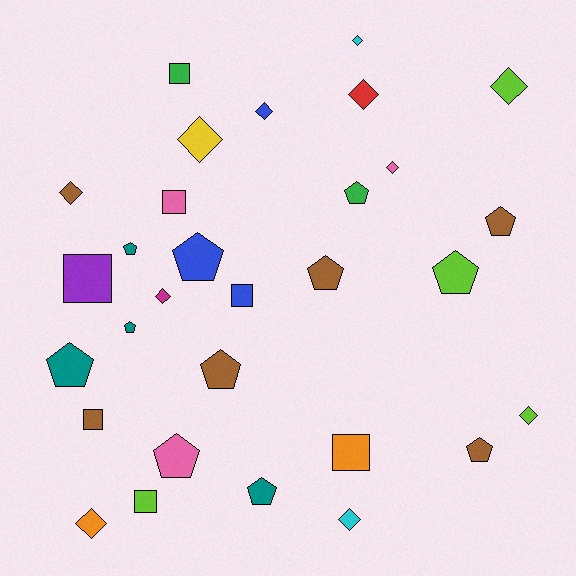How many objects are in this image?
There are 30 objects.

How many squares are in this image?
There are 7 squares.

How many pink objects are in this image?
There are 3 pink objects.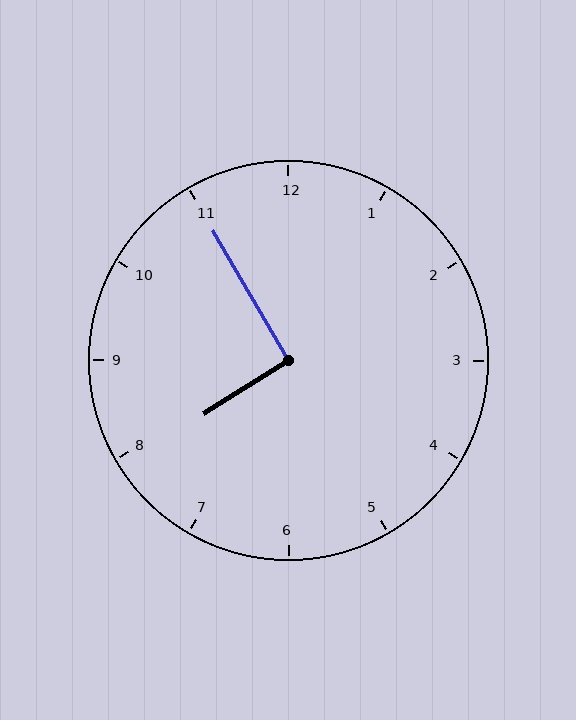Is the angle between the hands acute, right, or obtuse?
It is right.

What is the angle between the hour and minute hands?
Approximately 92 degrees.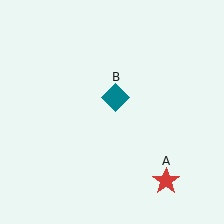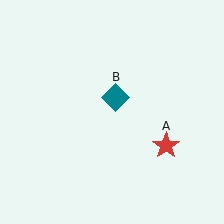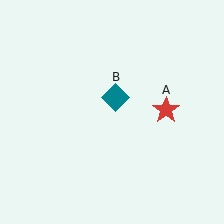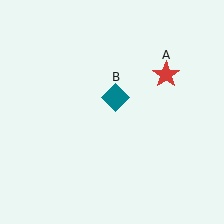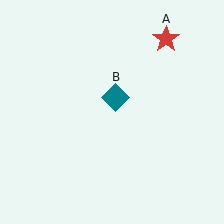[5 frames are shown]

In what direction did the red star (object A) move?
The red star (object A) moved up.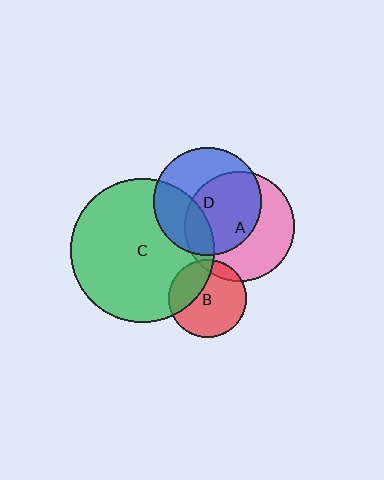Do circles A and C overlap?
Yes.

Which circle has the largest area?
Circle C (green).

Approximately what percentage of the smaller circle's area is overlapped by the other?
Approximately 15%.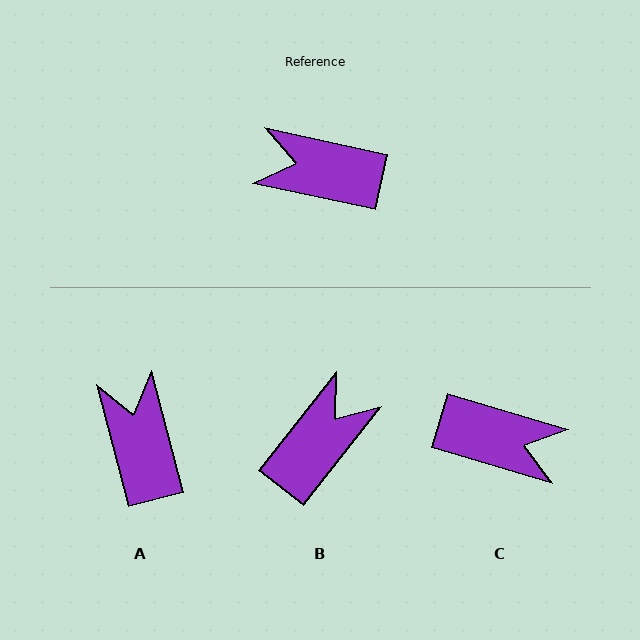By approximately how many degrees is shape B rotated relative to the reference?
Approximately 116 degrees clockwise.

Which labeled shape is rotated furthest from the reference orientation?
C, about 176 degrees away.